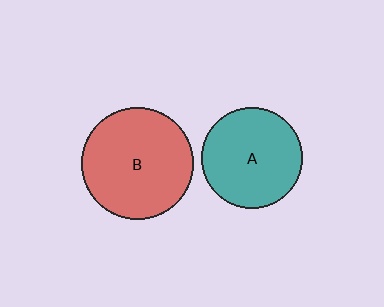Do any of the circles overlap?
No, none of the circles overlap.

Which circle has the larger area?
Circle B (red).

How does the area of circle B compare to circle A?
Approximately 1.2 times.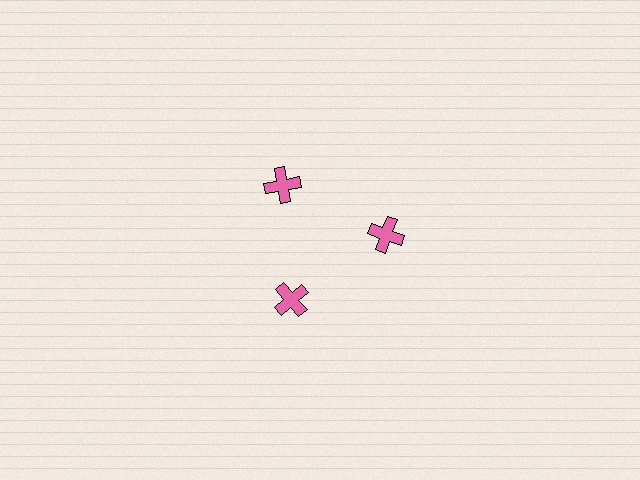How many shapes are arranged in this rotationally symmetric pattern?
There are 3 shapes, arranged in 3 groups of 1.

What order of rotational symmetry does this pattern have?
This pattern has 3-fold rotational symmetry.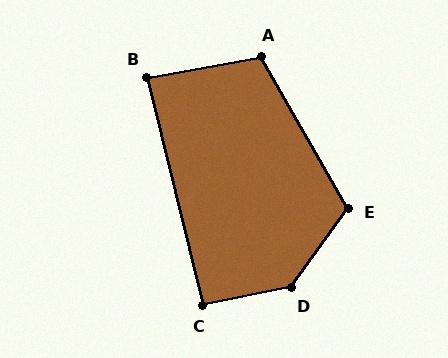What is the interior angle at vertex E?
Approximately 114 degrees (obtuse).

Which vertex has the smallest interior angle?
B, at approximately 86 degrees.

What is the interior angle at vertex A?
Approximately 110 degrees (obtuse).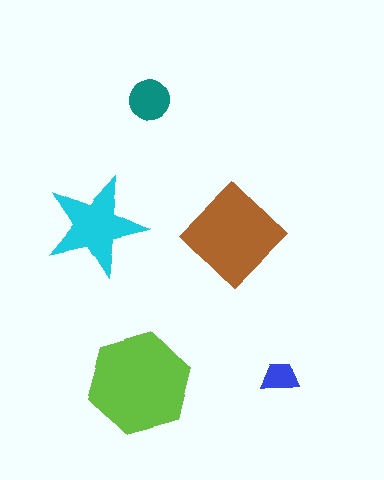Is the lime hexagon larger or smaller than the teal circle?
Larger.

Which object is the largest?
The lime hexagon.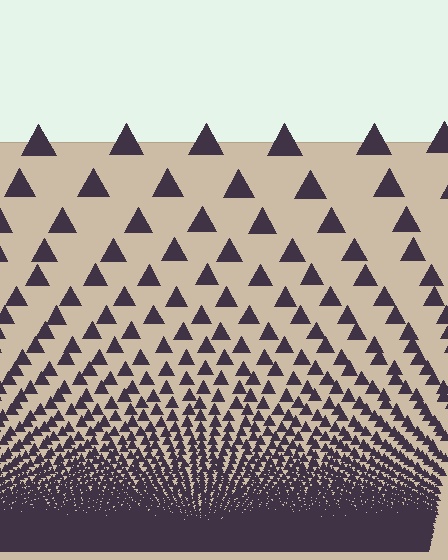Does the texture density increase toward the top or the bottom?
Density increases toward the bottom.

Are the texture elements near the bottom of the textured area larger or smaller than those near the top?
Smaller. The gradient is inverted — elements near the bottom are smaller and denser.